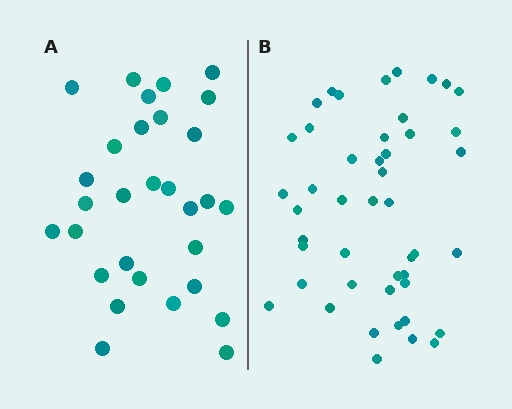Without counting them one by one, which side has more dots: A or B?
Region B (the right region) has more dots.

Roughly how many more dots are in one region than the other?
Region B has approximately 15 more dots than region A.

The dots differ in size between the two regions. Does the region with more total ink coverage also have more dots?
No. Region A has more total ink coverage because its dots are larger, but region B actually contains more individual dots. Total area can be misleading — the number of items is what matters here.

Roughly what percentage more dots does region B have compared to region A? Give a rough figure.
About 55% more.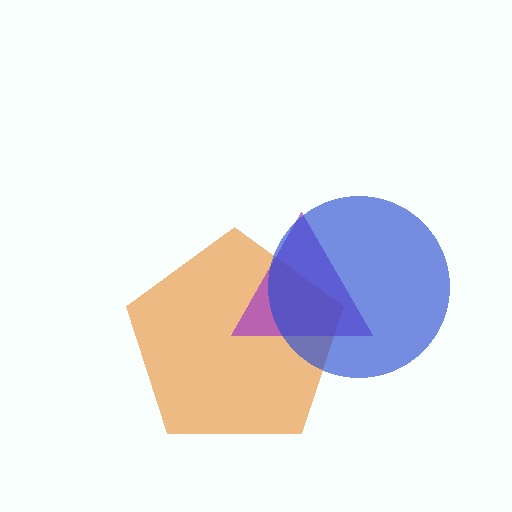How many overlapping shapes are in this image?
There are 3 overlapping shapes in the image.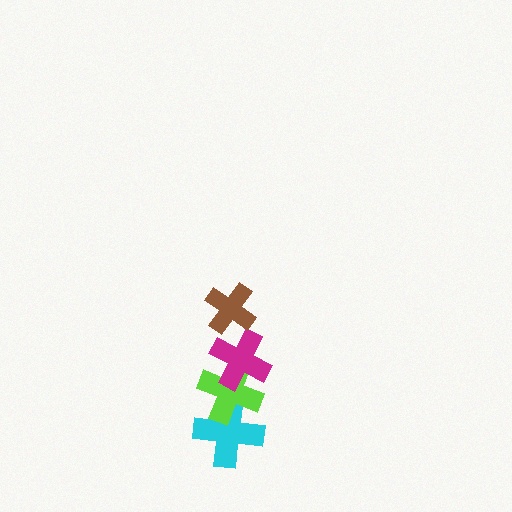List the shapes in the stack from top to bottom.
From top to bottom: the brown cross, the magenta cross, the lime cross, the cyan cross.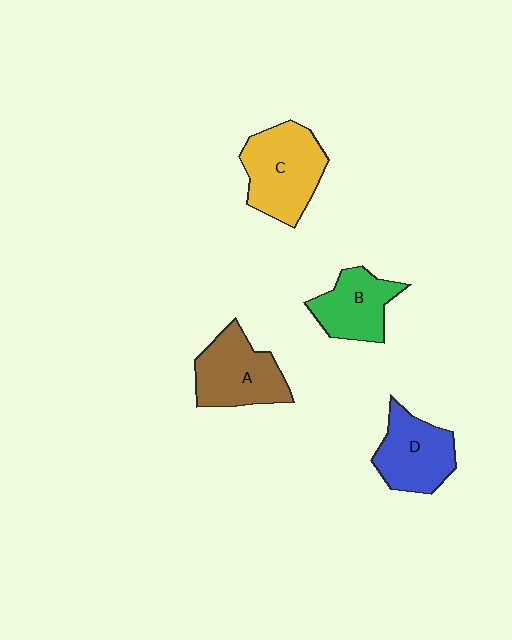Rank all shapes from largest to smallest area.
From largest to smallest: C (yellow), A (brown), D (blue), B (green).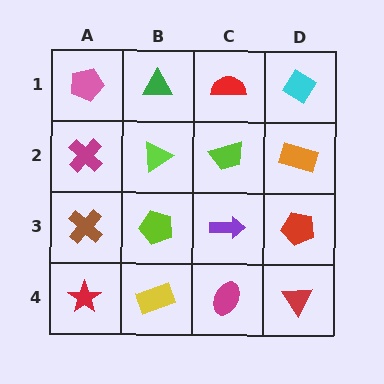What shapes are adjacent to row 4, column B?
A lime pentagon (row 3, column B), a red star (row 4, column A), a magenta ellipse (row 4, column C).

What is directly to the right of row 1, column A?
A green triangle.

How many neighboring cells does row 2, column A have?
3.